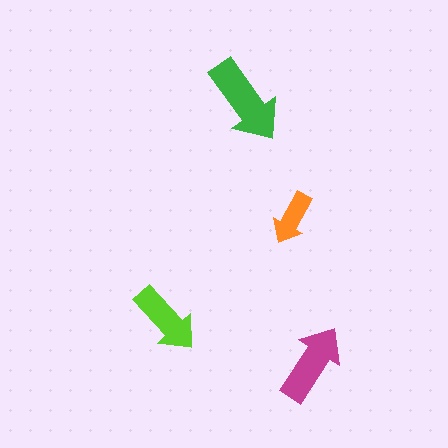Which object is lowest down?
The magenta arrow is bottommost.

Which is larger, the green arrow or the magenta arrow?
The green one.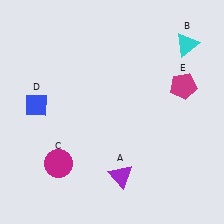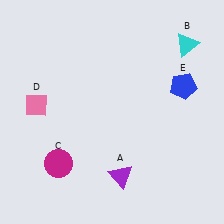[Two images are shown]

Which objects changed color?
D changed from blue to pink. E changed from magenta to blue.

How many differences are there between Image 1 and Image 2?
There are 2 differences between the two images.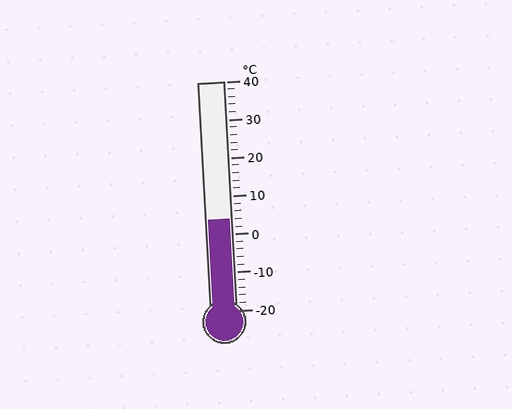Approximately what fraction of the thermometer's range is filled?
The thermometer is filled to approximately 40% of its range.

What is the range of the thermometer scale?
The thermometer scale ranges from -20°C to 40°C.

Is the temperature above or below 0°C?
The temperature is above 0°C.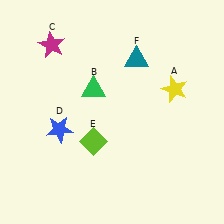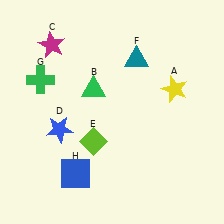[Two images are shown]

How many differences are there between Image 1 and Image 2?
There are 2 differences between the two images.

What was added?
A green cross (G), a blue square (H) were added in Image 2.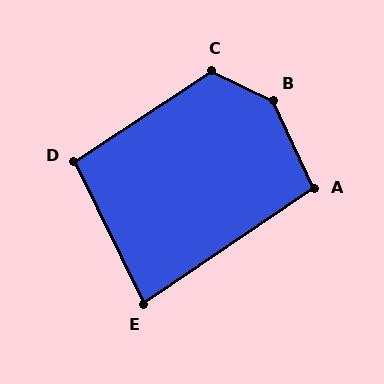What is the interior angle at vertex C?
Approximately 121 degrees (obtuse).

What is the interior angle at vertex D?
Approximately 97 degrees (obtuse).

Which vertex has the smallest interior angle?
E, at approximately 82 degrees.